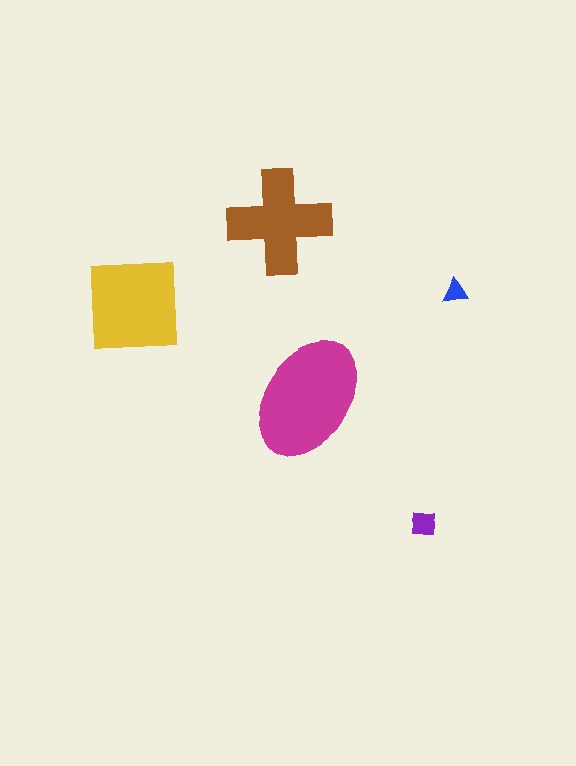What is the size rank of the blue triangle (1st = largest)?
5th.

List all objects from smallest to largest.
The blue triangle, the purple square, the brown cross, the yellow square, the magenta ellipse.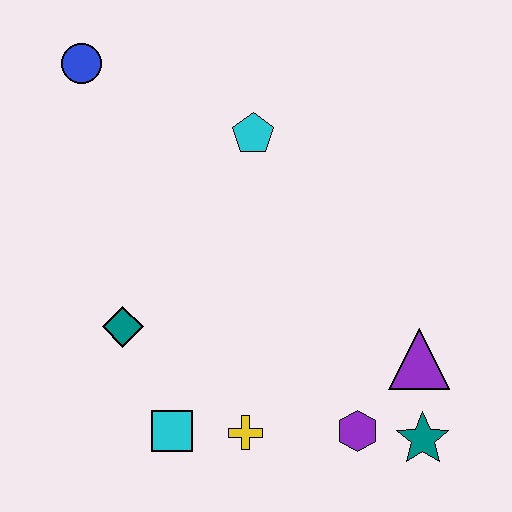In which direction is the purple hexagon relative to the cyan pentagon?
The purple hexagon is below the cyan pentagon.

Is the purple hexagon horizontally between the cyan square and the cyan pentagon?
No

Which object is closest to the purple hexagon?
The teal star is closest to the purple hexagon.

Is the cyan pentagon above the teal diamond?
Yes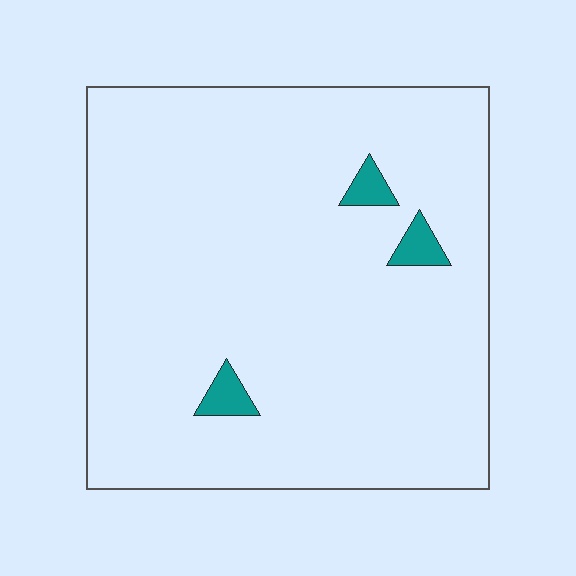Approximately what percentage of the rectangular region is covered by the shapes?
Approximately 5%.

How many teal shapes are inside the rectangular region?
3.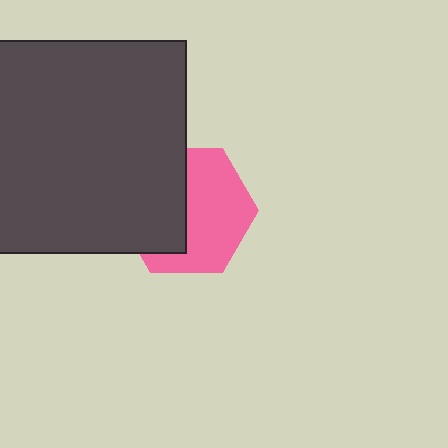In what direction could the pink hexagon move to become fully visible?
The pink hexagon could move right. That would shift it out from behind the dark gray rectangle entirely.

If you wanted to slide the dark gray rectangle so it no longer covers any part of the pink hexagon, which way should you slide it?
Slide it left — that is the most direct way to separate the two shapes.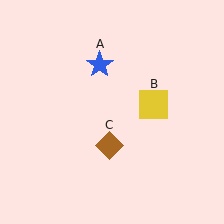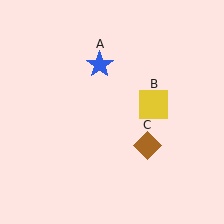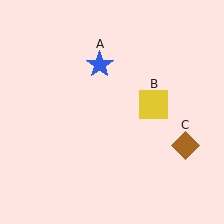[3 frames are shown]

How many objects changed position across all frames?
1 object changed position: brown diamond (object C).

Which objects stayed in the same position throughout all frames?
Blue star (object A) and yellow square (object B) remained stationary.